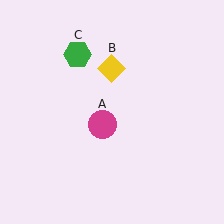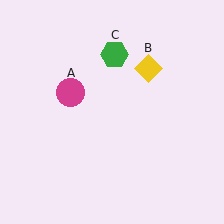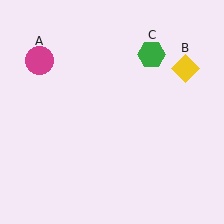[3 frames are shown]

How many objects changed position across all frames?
3 objects changed position: magenta circle (object A), yellow diamond (object B), green hexagon (object C).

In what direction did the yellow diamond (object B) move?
The yellow diamond (object B) moved right.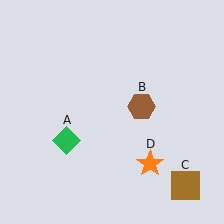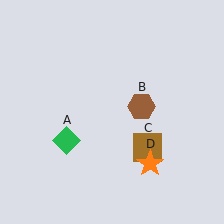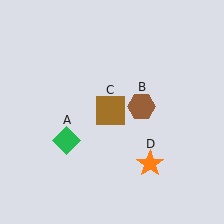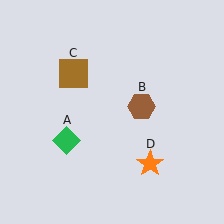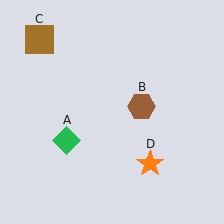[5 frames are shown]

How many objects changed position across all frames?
1 object changed position: brown square (object C).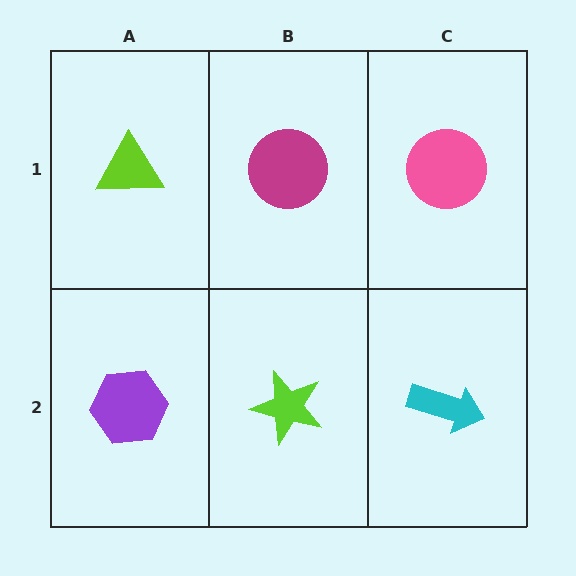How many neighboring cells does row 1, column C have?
2.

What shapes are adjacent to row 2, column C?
A pink circle (row 1, column C), a lime star (row 2, column B).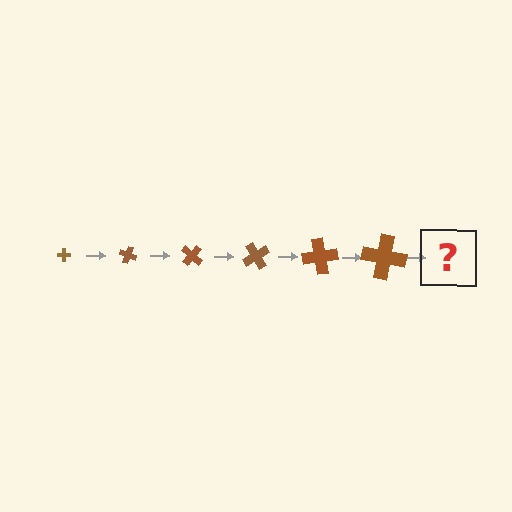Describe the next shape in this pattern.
It should be a cross, larger than the previous one and rotated 120 degrees from the start.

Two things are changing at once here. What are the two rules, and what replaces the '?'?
The two rules are that the cross grows larger each step and it rotates 20 degrees each step. The '?' should be a cross, larger than the previous one and rotated 120 degrees from the start.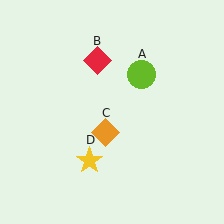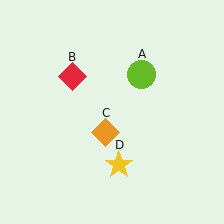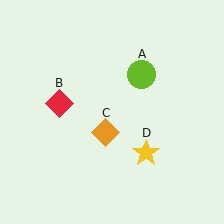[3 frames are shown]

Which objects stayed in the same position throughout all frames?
Lime circle (object A) and orange diamond (object C) remained stationary.